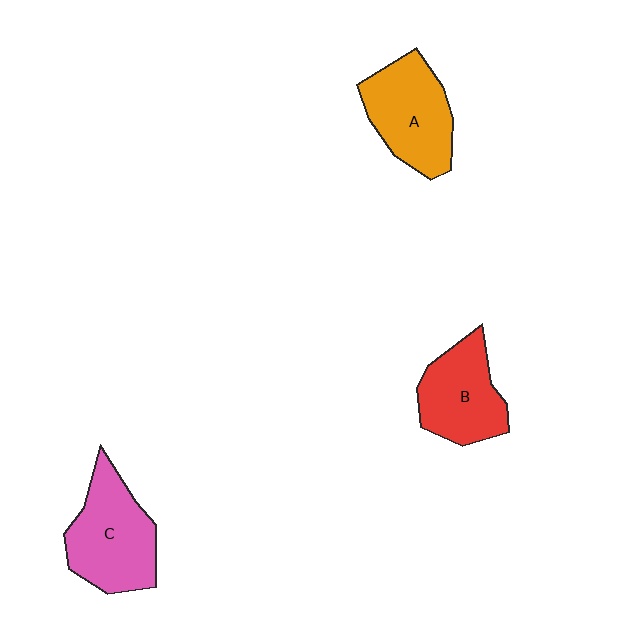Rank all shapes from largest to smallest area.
From largest to smallest: C (pink), A (orange), B (red).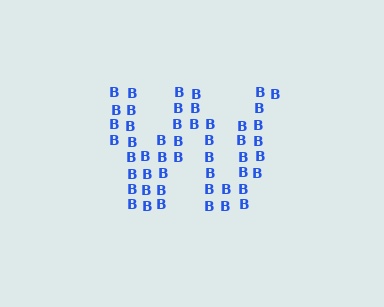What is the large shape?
The large shape is the letter W.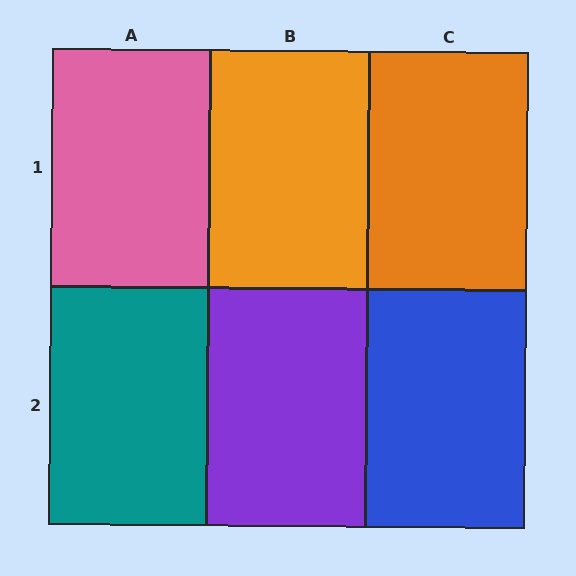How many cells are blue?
1 cell is blue.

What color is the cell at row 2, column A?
Teal.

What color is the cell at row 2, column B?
Purple.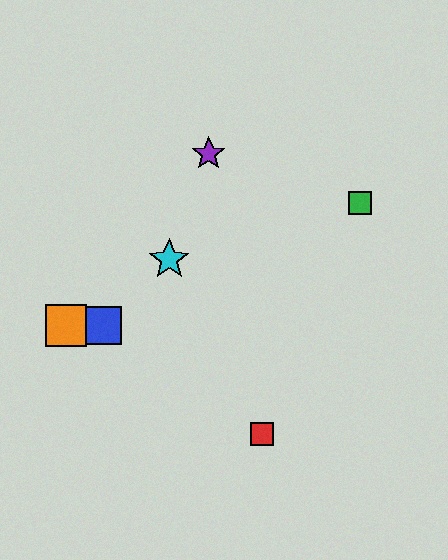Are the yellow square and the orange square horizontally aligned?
Yes, both are at y≈326.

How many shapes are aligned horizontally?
3 shapes (the blue square, the yellow square, the orange square) are aligned horizontally.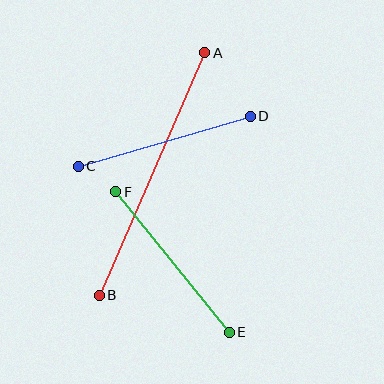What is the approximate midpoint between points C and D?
The midpoint is at approximately (164, 141) pixels.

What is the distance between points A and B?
The distance is approximately 264 pixels.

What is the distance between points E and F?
The distance is approximately 180 pixels.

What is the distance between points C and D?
The distance is approximately 180 pixels.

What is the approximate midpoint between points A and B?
The midpoint is at approximately (152, 174) pixels.